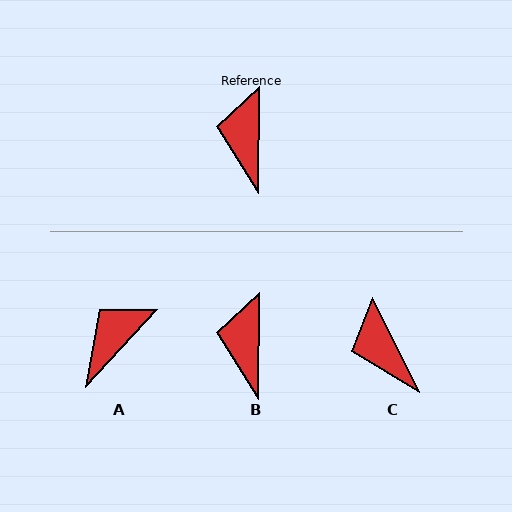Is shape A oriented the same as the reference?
No, it is off by about 42 degrees.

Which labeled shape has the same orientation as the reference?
B.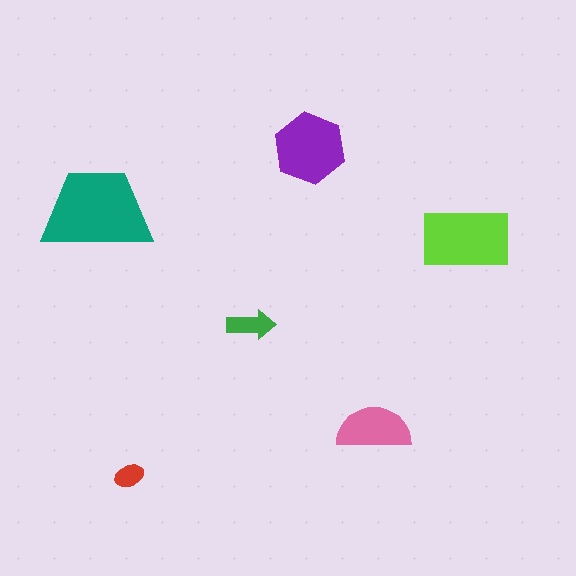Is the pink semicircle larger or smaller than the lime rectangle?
Smaller.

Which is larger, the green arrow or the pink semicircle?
The pink semicircle.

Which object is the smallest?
The red ellipse.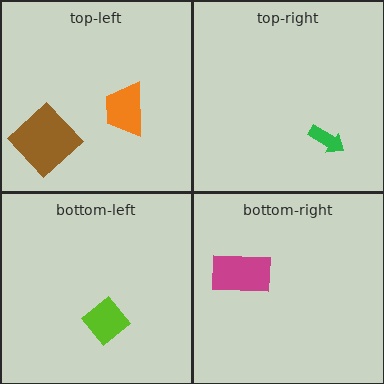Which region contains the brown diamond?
The top-left region.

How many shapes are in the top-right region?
1.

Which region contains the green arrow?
The top-right region.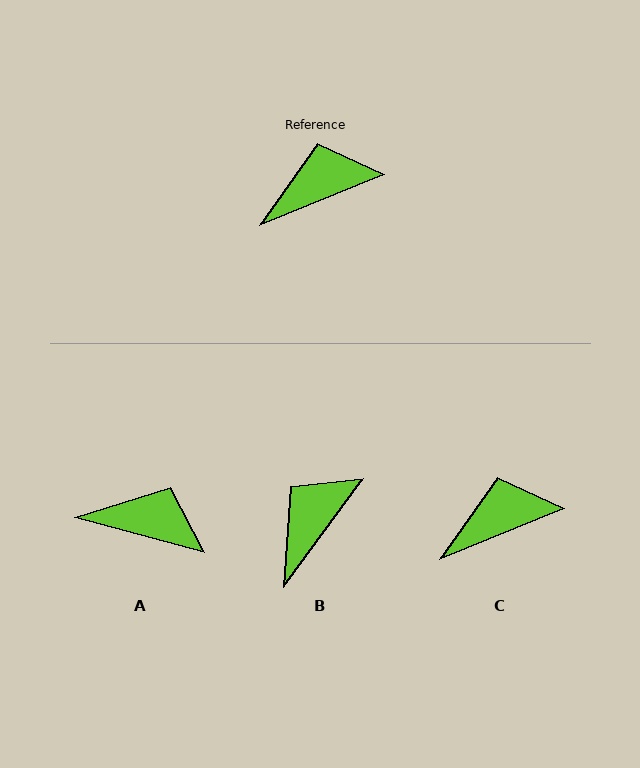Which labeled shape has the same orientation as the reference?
C.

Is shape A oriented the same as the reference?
No, it is off by about 37 degrees.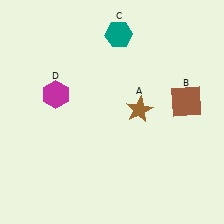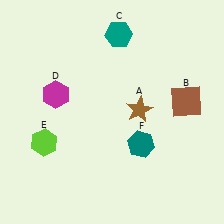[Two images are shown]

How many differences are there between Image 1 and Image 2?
There are 2 differences between the two images.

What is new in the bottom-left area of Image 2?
A lime hexagon (E) was added in the bottom-left area of Image 2.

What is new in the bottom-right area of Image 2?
A teal hexagon (F) was added in the bottom-right area of Image 2.